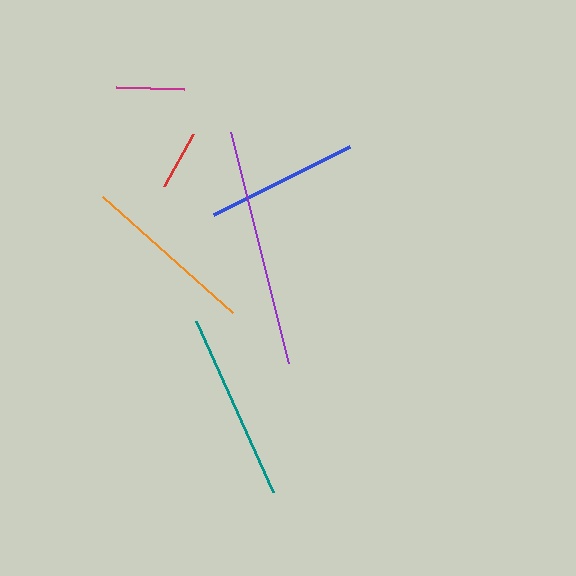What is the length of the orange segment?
The orange segment is approximately 174 pixels long.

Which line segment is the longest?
The purple line is the longest at approximately 238 pixels.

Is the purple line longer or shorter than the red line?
The purple line is longer than the red line.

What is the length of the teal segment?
The teal segment is approximately 188 pixels long.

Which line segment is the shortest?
The red line is the shortest at approximately 60 pixels.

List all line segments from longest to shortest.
From longest to shortest: purple, teal, orange, blue, magenta, red.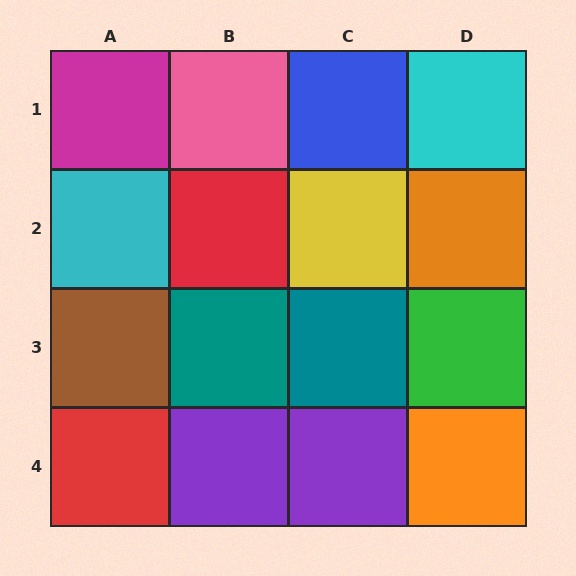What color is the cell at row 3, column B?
Teal.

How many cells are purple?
2 cells are purple.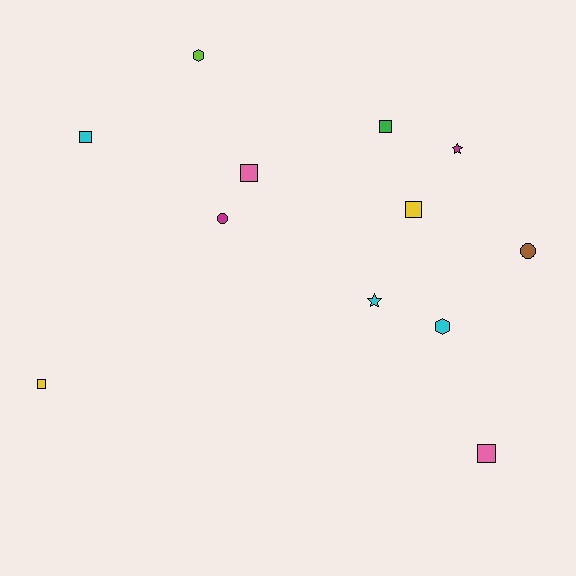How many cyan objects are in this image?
There are 3 cyan objects.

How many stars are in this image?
There are 2 stars.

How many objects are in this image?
There are 12 objects.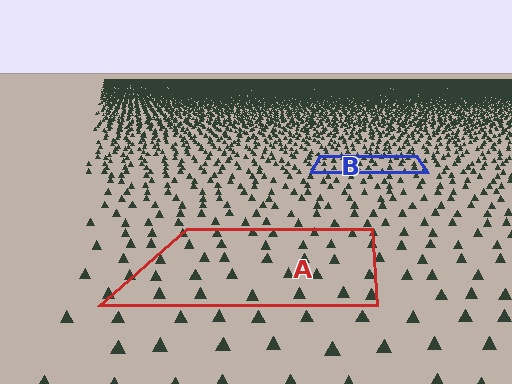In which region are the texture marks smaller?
The texture marks are smaller in region B, because it is farther away.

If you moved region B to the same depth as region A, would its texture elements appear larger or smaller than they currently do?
They would appear larger. At a closer depth, the same texture elements are projected at a bigger on-screen size.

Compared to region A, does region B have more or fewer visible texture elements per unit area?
Region B has more texture elements per unit area — they are packed more densely because it is farther away.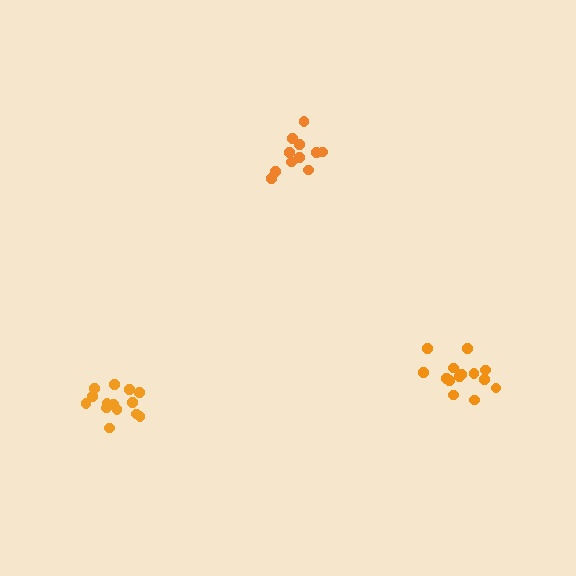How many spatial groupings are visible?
There are 3 spatial groupings.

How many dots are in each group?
Group 1: 14 dots, Group 2: 11 dots, Group 3: 14 dots (39 total).